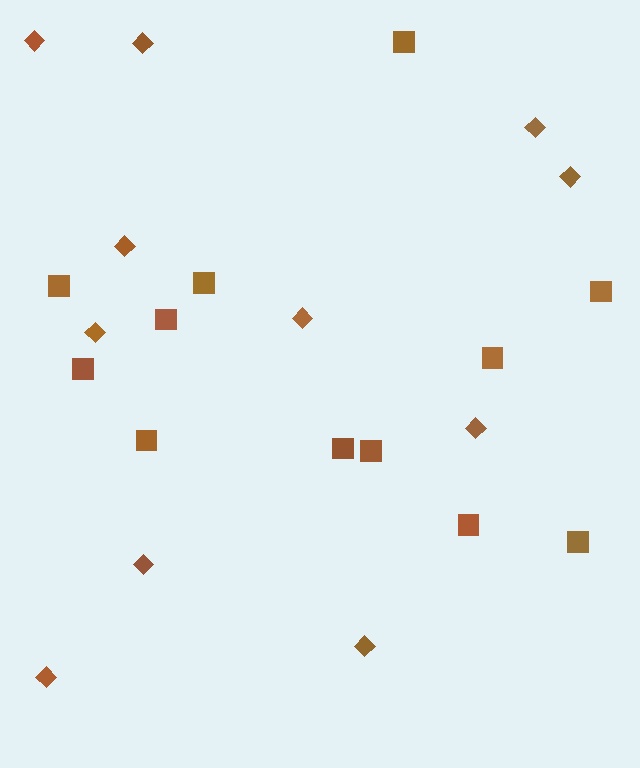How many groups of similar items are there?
There are 2 groups: one group of squares (12) and one group of diamonds (11).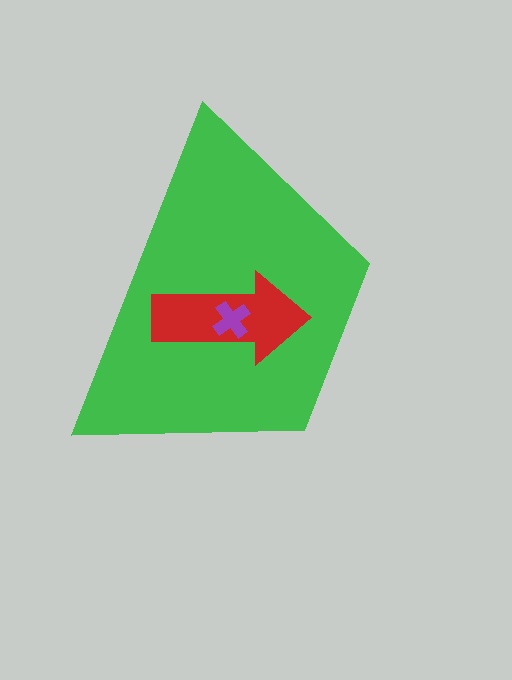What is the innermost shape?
The purple cross.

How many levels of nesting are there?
3.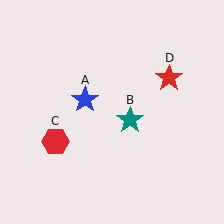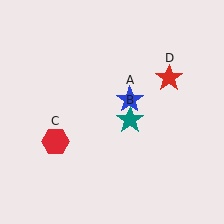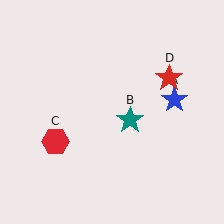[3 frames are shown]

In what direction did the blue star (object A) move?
The blue star (object A) moved right.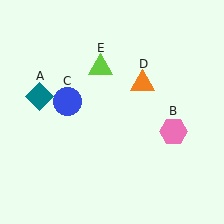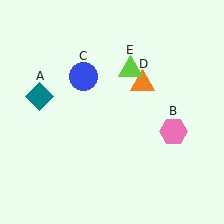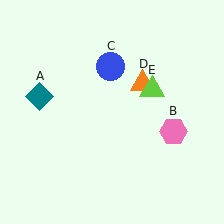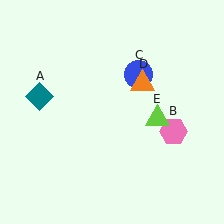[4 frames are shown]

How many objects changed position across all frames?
2 objects changed position: blue circle (object C), lime triangle (object E).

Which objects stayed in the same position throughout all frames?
Teal diamond (object A) and pink hexagon (object B) and orange triangle (object D) remained stationary.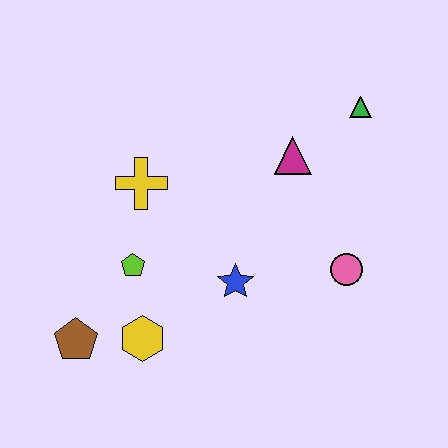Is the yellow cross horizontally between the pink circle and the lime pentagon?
Yes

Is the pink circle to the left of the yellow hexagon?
No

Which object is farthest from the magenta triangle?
The brown pentagon is farthest from the magenta triangle.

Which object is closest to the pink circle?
The blue star is closest to the pink circle.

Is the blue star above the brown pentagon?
Yes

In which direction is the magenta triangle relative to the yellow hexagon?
The magenta triangle is above the yellow hexagon.